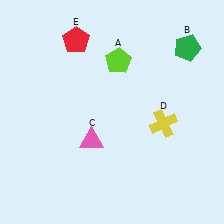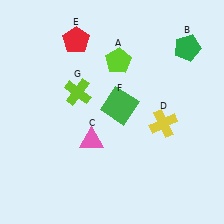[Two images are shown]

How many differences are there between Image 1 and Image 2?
There are 2 differences between the two images.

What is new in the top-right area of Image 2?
A green square (F) was added in the top-right area of Image 2.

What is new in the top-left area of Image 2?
A lime cross (G) was added in the top-left area of Image 2.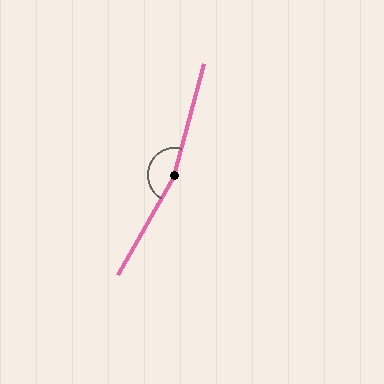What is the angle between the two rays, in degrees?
Approximately 165 degrees.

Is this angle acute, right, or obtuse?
It is obtuse.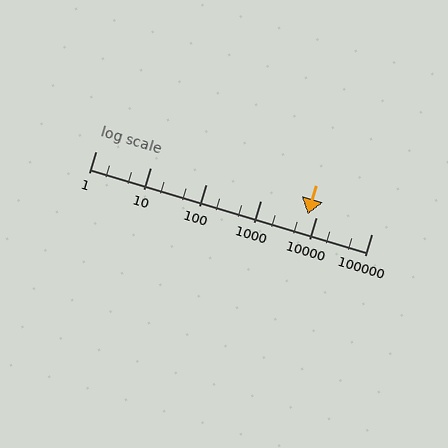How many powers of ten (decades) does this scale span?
The scale spans 5 decades, from 1 to 100000.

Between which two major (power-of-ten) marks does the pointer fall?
The pointer is between 1000 and 10000.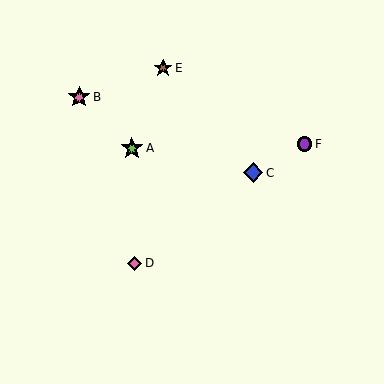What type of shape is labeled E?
Shape E is a brown star.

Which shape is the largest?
The lime star (labeled A) is the largest.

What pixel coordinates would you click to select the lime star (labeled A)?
Click at (132, 148) to select the lime star A.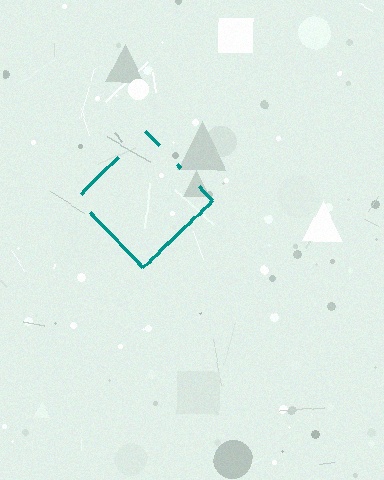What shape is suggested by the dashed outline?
The dashed outline suggests a diamond.